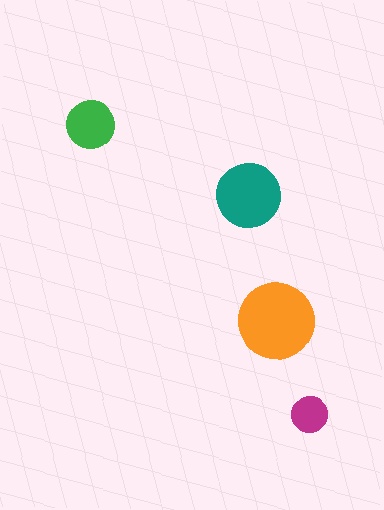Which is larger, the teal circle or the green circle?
The teal one.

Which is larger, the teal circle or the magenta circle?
The teal one.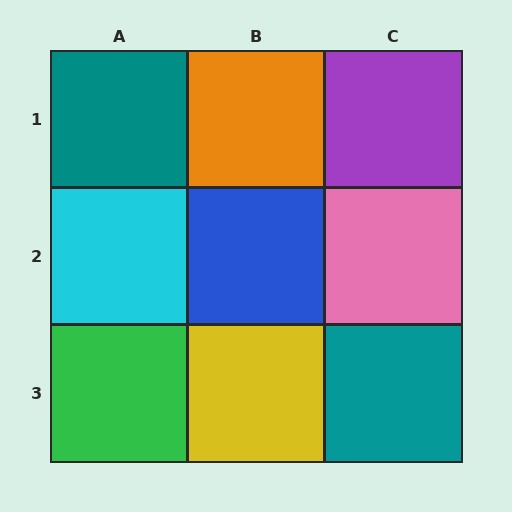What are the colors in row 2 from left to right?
Cyan, blue, pink.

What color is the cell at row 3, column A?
Green.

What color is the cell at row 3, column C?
Teal.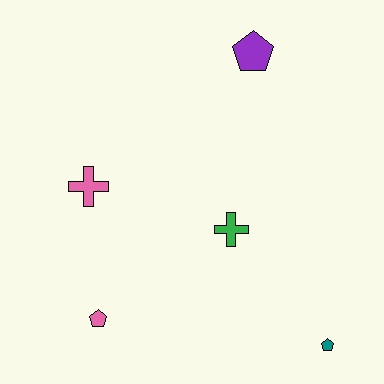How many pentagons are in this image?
There are 3 pentagons.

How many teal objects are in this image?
There is 1 teal object.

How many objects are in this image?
There are 5 objects.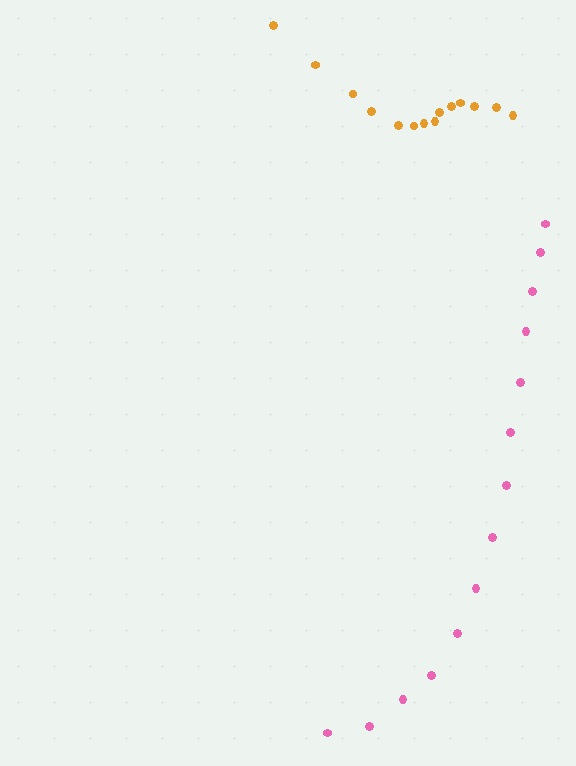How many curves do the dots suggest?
There are 2 distinct paths.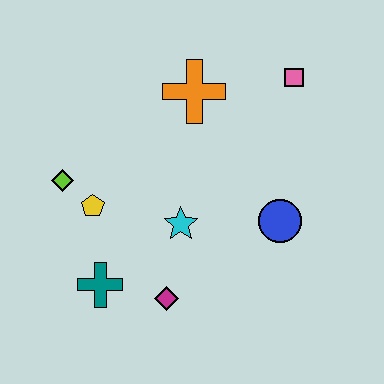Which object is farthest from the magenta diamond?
The pink square is farthest from the magenta diamond.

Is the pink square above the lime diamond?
Yes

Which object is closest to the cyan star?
The magenta diamond is closest to the cyan star.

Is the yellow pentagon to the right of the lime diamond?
Yes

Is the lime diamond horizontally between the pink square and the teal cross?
No